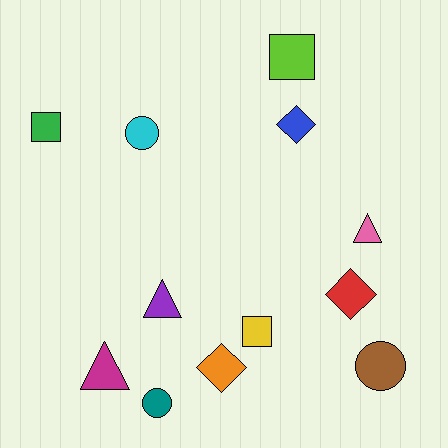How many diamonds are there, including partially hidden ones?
There are 3 diamonds.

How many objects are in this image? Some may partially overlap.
There are 12 objects.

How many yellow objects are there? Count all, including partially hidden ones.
There is 1 yellow object.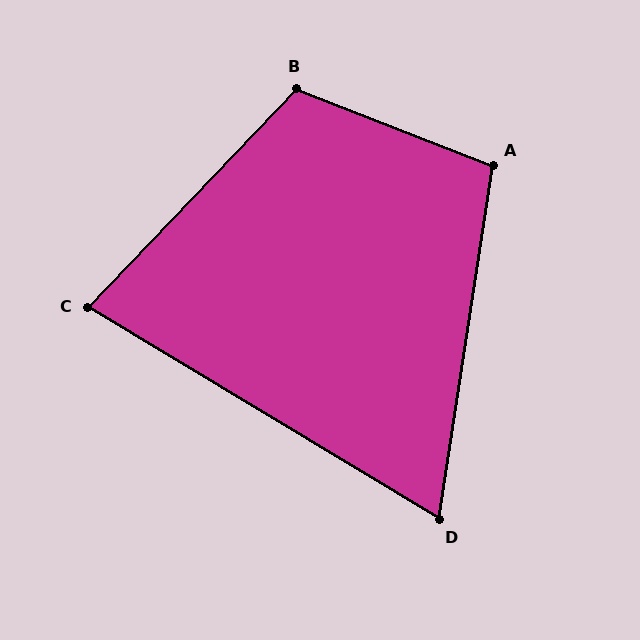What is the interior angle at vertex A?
Approximately 103 degrees (obtuse).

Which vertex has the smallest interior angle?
D, at approximately 68 degrees.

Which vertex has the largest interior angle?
B, at approximately 112 degrees.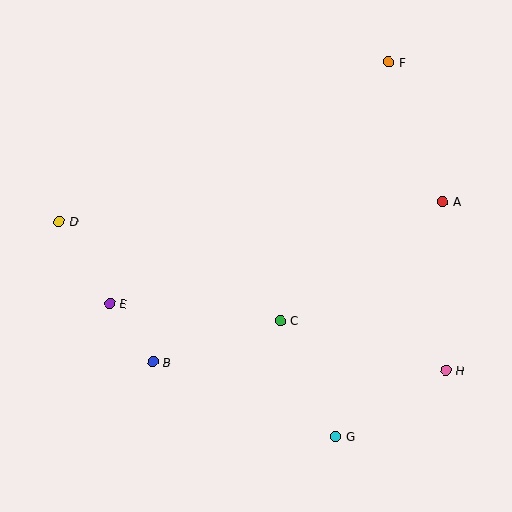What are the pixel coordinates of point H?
Point H is at (446, 371).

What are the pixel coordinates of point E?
Point E is at (110, 304).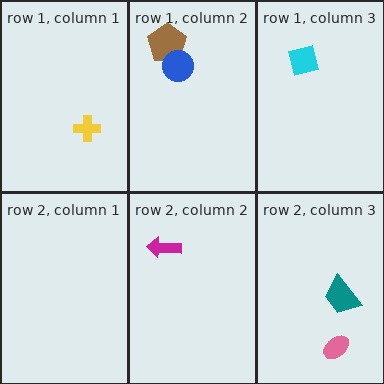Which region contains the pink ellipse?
The row 2, column 3 region.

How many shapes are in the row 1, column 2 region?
2.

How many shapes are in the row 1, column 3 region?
1.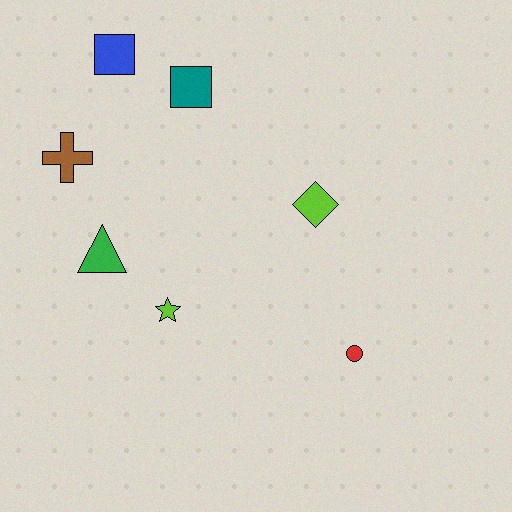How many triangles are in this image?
There is 1 triangle.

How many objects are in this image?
There are 7 objects.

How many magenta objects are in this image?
There are no magenta objects.